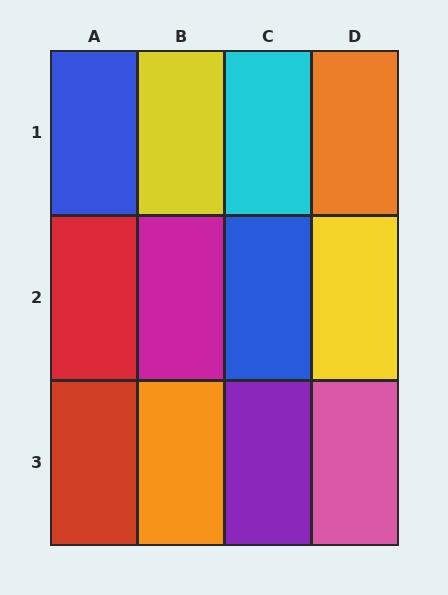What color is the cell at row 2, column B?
Magenta.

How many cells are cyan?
1 cell is cyan.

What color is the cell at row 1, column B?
Yellow.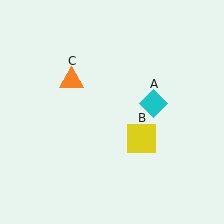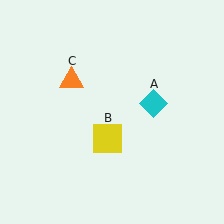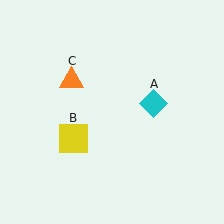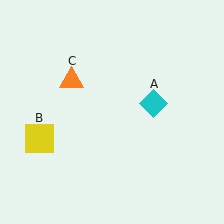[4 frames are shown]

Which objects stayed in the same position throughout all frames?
Cyan diamond (object A) and orange triangle (object C) remained stationary.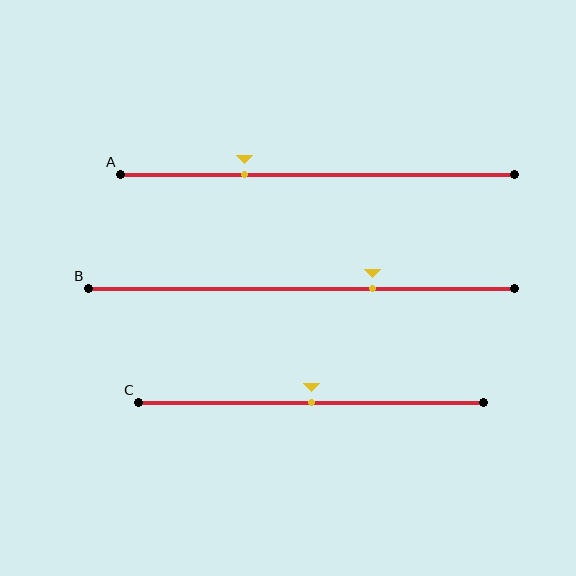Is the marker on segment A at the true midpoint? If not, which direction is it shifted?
No, the marker on segment A is shifted to the left by about 19% of the segment length.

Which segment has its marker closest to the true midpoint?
Segment C has its marker closest to the true midpoint.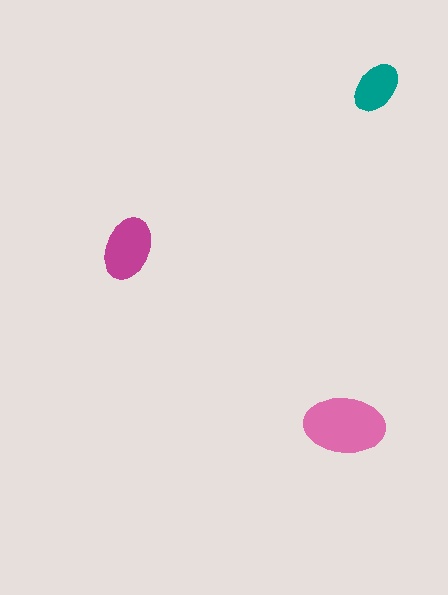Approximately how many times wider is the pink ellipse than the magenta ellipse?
About 1.5 times wider.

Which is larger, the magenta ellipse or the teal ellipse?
The magenta one.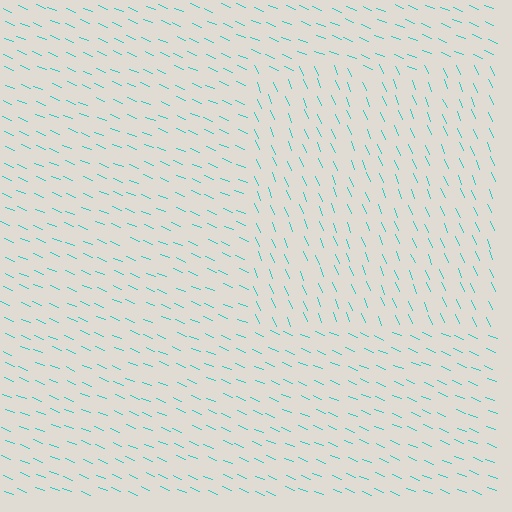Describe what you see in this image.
The image is filled with small cyan line segments. A rectangle region in the image has lines oriented differently from the surrounding lines, creating a visible texture boundary.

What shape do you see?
I see a rectangle.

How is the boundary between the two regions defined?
The boundary is defined purely by a change in line orientation (approximately 45 degrees difference). All lines are the same color and thickness.